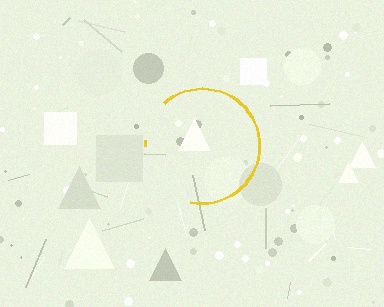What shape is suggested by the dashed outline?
The dashed outline suggests a circle.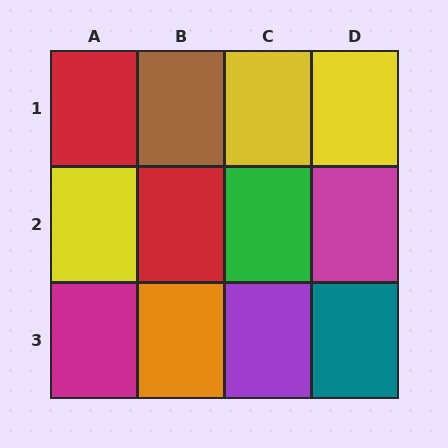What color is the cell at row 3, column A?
Magenta.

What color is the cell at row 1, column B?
Brown.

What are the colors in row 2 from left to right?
Yellow, red, green, magenta.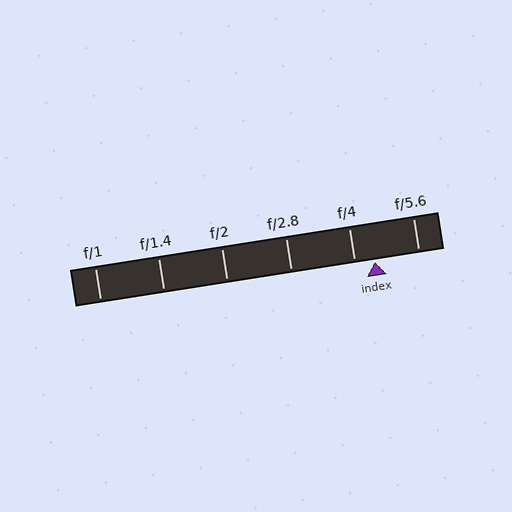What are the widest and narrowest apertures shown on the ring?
The widest aperture shown is f/1 and the narrowest is f/5.6.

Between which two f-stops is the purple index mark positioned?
The index mark is between f/4 and f/5.6.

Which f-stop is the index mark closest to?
The index mark is closest to f/4.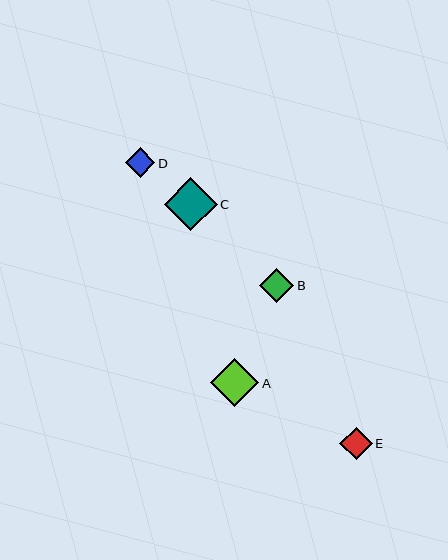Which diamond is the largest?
Diamond C is the largest with a size of approximately 53 pixels.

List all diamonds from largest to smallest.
From largest to smallest: C, A, B, E, D.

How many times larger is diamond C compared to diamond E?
Diamond C is approximately 1.6 times the size of diamond E.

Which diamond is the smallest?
Diamond D is the smallest with a size of approximately 30 pixels.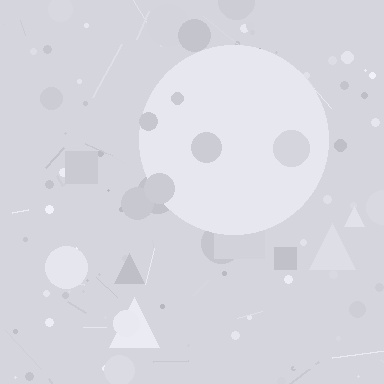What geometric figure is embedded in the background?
A circle is embedded in the background.